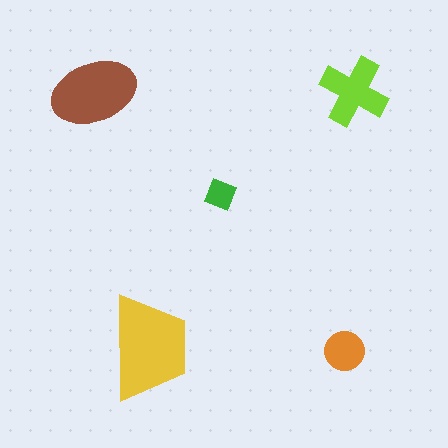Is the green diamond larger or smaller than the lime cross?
Smaller.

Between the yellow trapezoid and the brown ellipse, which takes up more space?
The yellow trapezoid.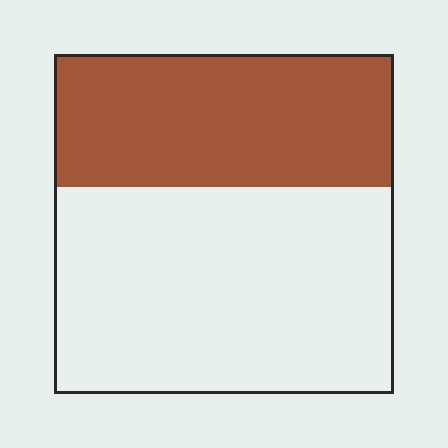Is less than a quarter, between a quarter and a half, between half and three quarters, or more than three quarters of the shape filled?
Between a quarter and a half.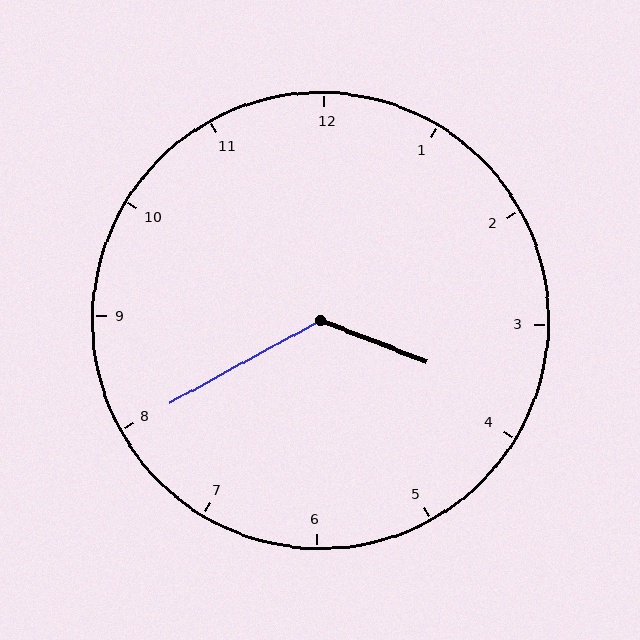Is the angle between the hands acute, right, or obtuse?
It is obtuse.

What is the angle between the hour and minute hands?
Approximately 130 degrees.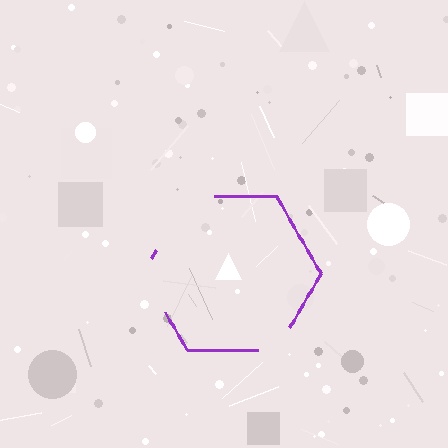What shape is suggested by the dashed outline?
The dashed outline suggests a hexagon.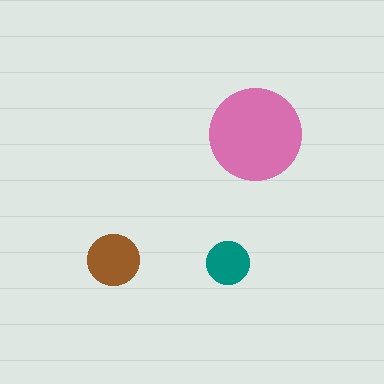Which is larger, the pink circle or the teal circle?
The pink one.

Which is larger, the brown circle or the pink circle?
The pink one.